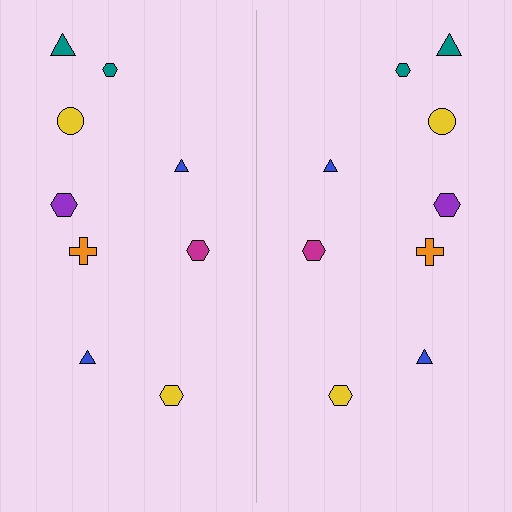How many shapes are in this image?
There are 18 shapes in this image.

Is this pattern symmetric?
Yes, this pattern has bilateral (reflection) symmetry.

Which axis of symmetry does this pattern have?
The pattern has a vertical axis of symmetry running through the center of the image.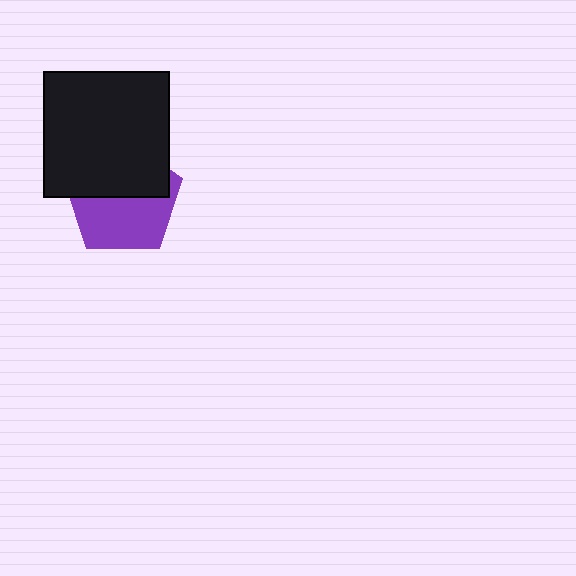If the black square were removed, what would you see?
You would see the complete purple pentagon.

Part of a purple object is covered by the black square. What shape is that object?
It is a pentagon.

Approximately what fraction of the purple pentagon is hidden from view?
Roughly 48% of the purple pentagon is hidden behind the black square.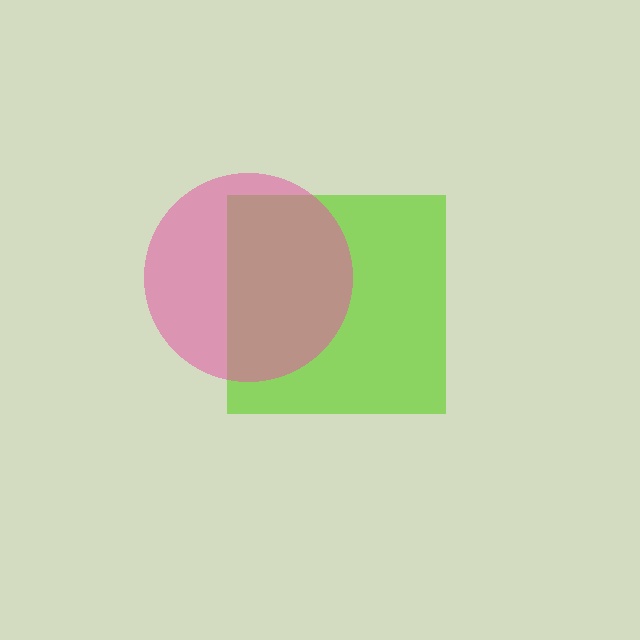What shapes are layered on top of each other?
The layered shapes are: a lime square, a pink circle.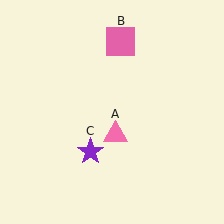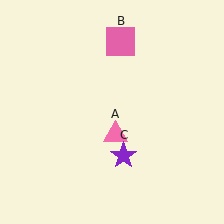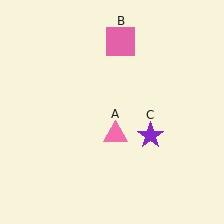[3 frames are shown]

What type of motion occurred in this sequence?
The purple star (object C) rotated counterclockwise around the center of the scene.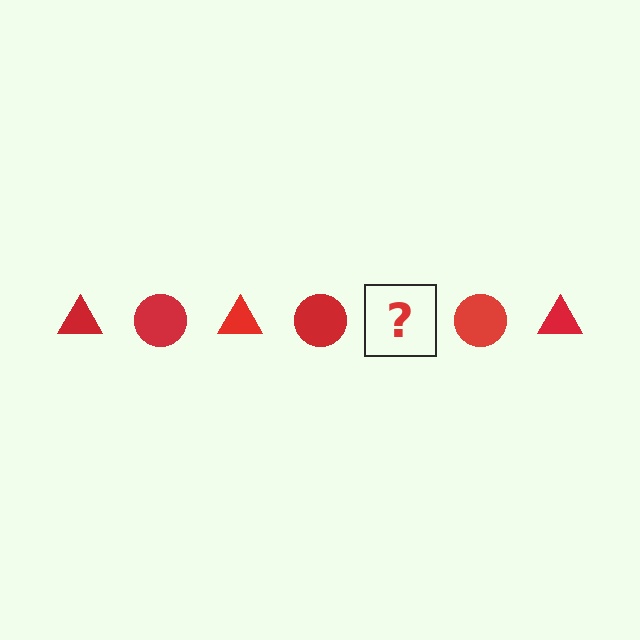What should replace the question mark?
The question mark should be replaced with a red triangle.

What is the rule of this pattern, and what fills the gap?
The rule is that the pattern cycles through triangle, circle shapes in red. The gap should be filled with a red triangle.